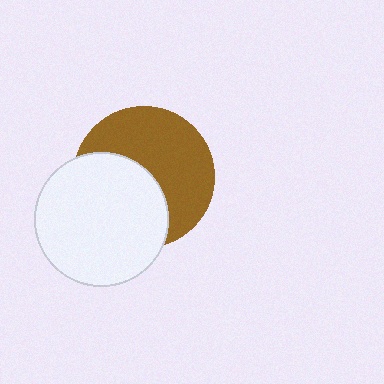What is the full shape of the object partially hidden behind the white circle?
The partially hidden object is a brown circle.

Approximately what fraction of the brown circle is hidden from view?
Roughly 44% of the brown circle is hidden behind the white circle.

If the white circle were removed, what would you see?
You would see the complete brown circle.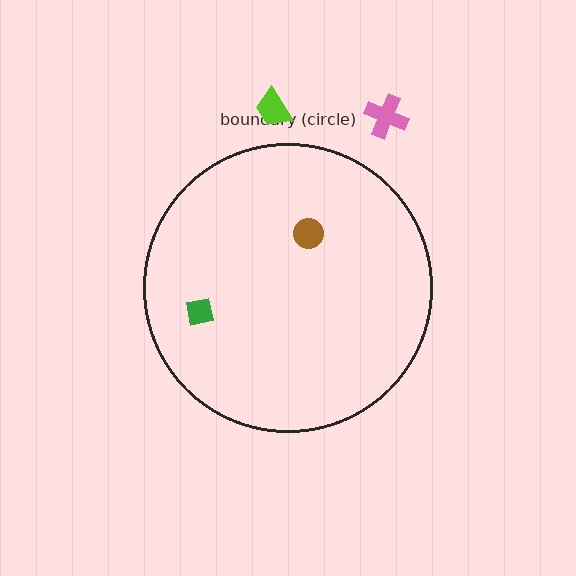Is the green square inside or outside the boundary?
Inside.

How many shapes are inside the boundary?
2 inside, 2 outside.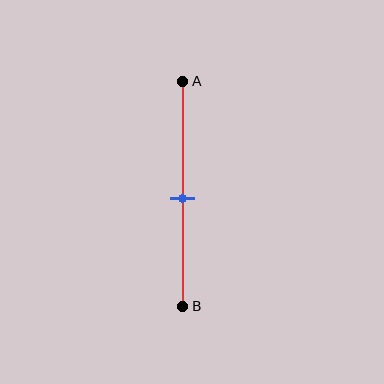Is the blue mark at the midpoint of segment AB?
Yes, the mark is approximately at the midpoint.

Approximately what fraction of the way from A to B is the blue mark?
The blue mark is approximately 50% of the way from A to B.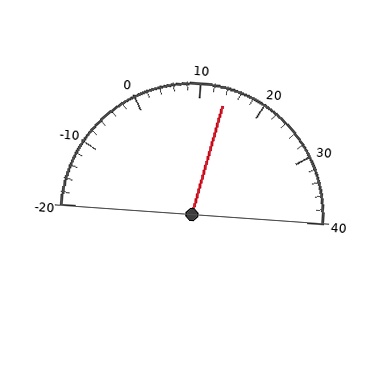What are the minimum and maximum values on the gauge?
The gauge ranges from -20 to 40.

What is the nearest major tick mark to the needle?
The nearest major tick mark is 10.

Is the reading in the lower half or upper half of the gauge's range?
The reading is in the upper half of the range (-20 to 40).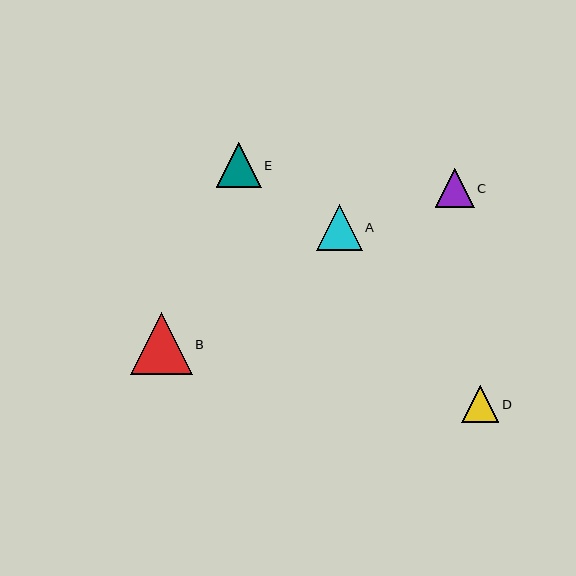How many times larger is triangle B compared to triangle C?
Triangle B is approximately 1.6 times the size of triangle C.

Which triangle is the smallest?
Triangle D is the smallest with a size of approximately 37 pixels.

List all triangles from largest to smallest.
From largest to smallest: B, A, E, C, D.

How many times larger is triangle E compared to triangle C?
Triangle E is approximately 1.2 times the size of triangle C.